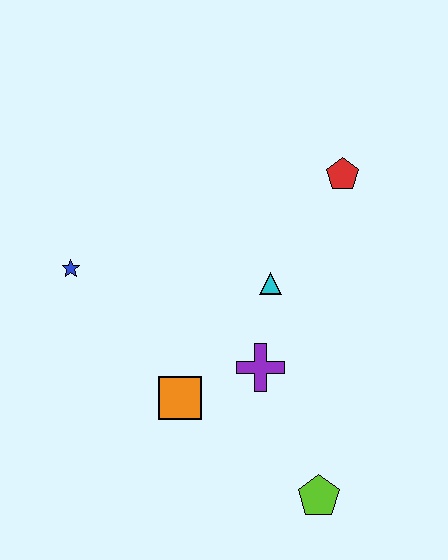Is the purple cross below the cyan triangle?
Yes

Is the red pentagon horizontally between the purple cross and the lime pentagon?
No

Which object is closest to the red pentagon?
The cyan triangle is closest to the red pentagon.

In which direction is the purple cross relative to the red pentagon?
The purple cross is below the red pentagon.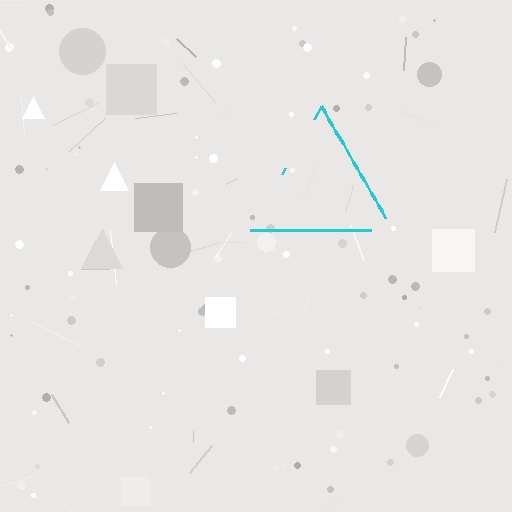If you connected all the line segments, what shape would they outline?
They would outline a triangle.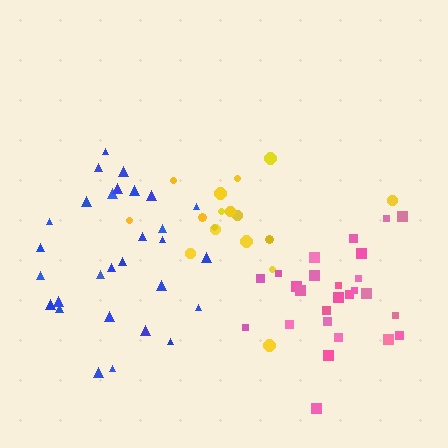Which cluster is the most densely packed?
Pink.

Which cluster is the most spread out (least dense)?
Blue.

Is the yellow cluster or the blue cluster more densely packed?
Yellow.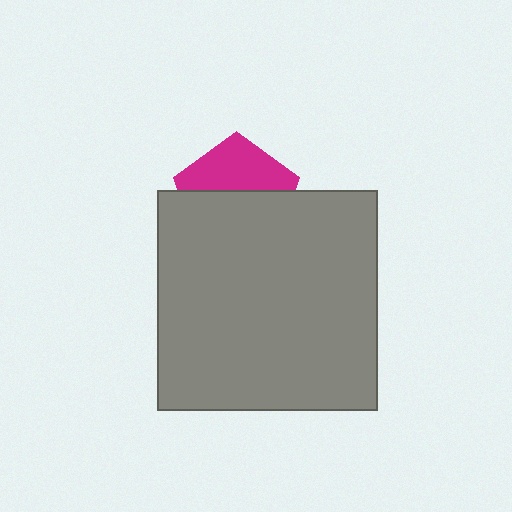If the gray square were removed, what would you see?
You would see the complete magenta pentagon.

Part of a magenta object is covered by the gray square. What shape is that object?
It is a pentagon.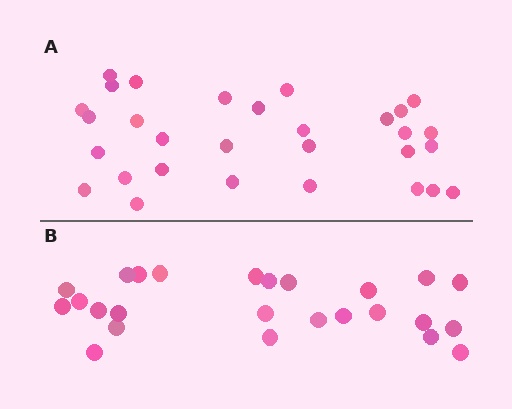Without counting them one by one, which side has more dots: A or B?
Region A (the top region) has more dots.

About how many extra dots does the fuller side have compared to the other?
Region A has about 5 more dots than region B.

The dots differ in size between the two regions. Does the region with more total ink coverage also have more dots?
No. Region B has more total ink coverage because its dots are larger, but region A actually contains more individual dots. Total area can be misleading — the number of items is what matters here.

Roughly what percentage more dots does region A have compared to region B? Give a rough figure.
About 20% more.